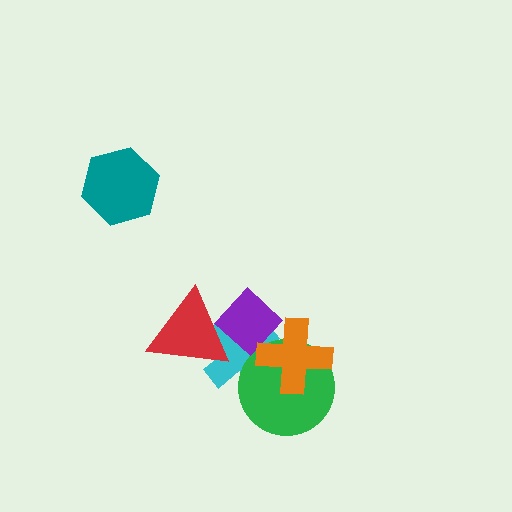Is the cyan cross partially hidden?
Yes, it is partially covered by another shape.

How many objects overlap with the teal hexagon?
0 objects overlap with the teal hexagon.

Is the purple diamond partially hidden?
Yes, it is partially covered by another shape.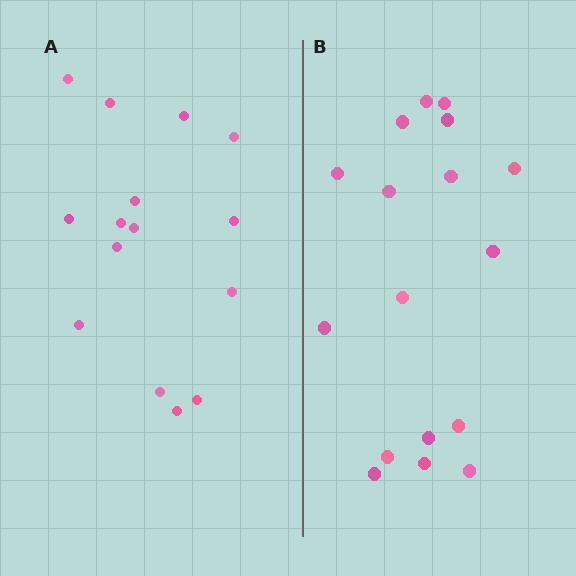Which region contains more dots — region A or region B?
Region B (the right region) has more dots.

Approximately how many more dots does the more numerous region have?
Region B has just a few more — roughly 2 or 3 more dots than region A.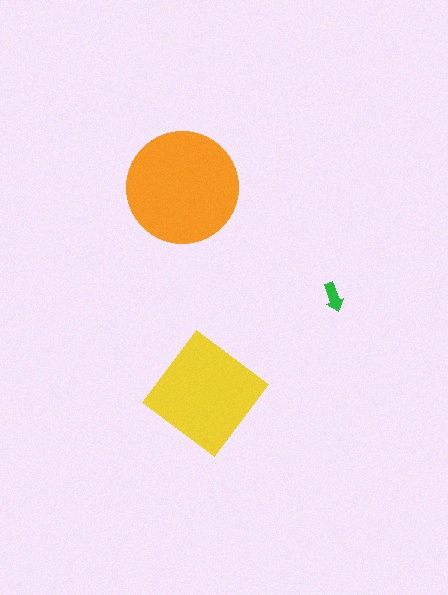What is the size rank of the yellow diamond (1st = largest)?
2nd.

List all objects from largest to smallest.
The orange circle, the yellow diamond, the green arrow.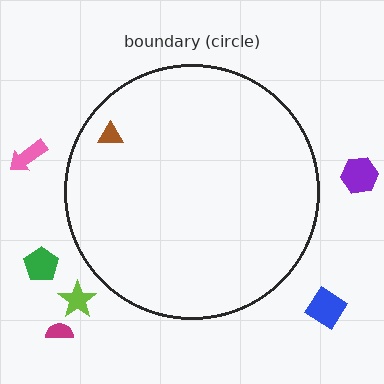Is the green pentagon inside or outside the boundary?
Outside.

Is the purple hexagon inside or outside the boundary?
Outside.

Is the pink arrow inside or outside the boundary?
Outside.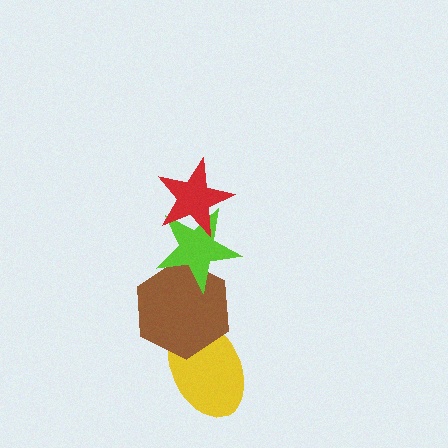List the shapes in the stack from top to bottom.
From top to bottom: the red star, the lime star, the brown hexagon, the yellow ellipse.